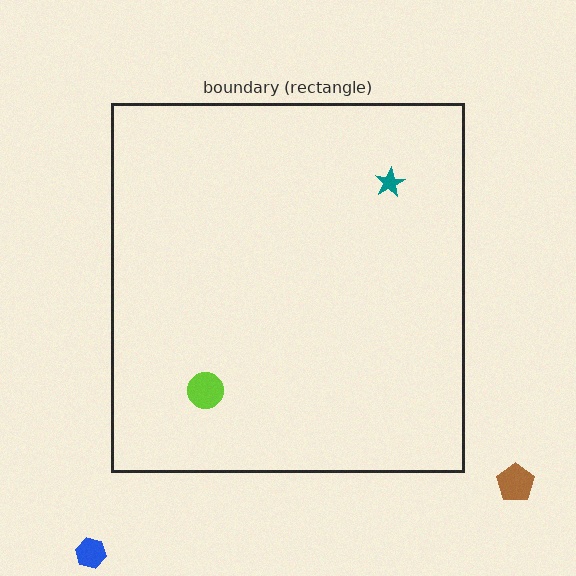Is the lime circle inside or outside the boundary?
Inside.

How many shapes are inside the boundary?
2 inside, 2 outside.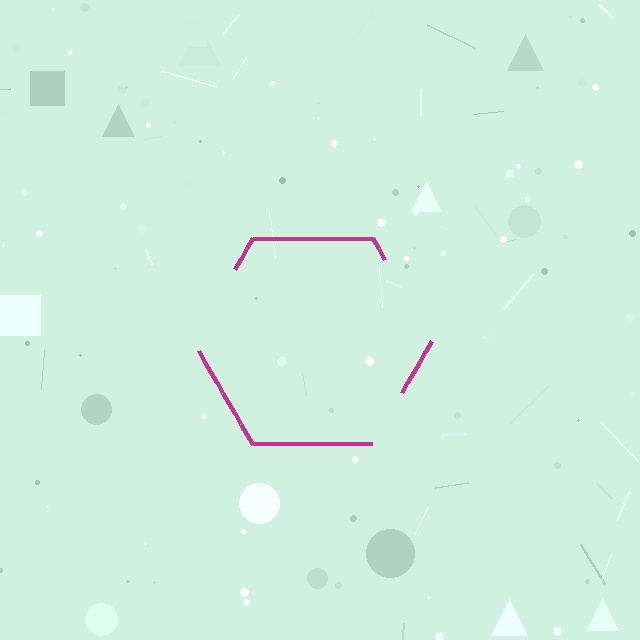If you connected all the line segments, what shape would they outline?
They would outline a hexagon.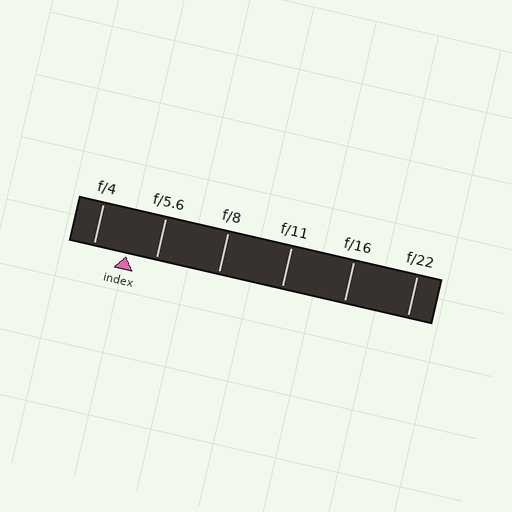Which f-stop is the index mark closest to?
The index mark is closest to f/5.6.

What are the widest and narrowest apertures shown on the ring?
The widest aperture shown is f/4 and the narrowest is f/22.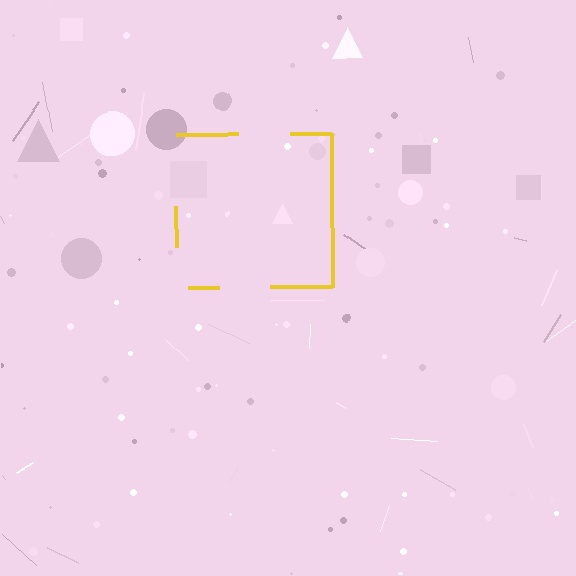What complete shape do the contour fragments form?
The contour fragments form a square.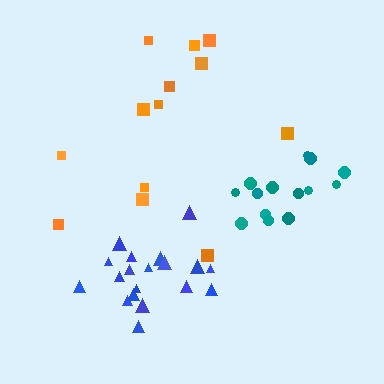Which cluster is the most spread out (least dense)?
Orange.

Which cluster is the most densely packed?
Blue.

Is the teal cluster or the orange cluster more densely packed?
Teal.